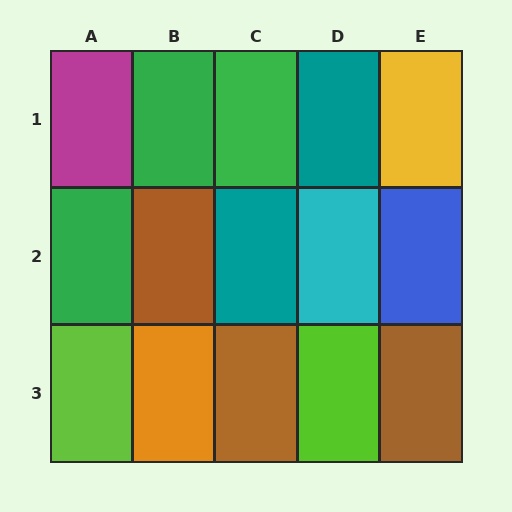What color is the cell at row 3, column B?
Orange.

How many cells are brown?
3 cells are brown.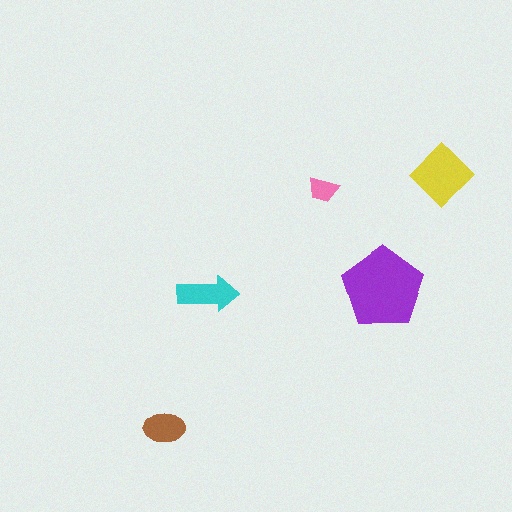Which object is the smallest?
The pink trapezoid.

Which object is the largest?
The purple pentagon.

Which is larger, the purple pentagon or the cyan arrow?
The purple pentagon.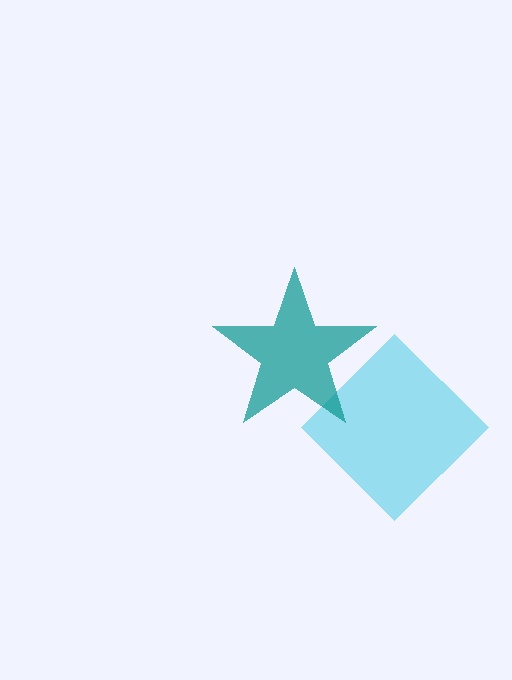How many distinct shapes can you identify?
There are 2 distinct shapes: a cyan diamond, a teal star.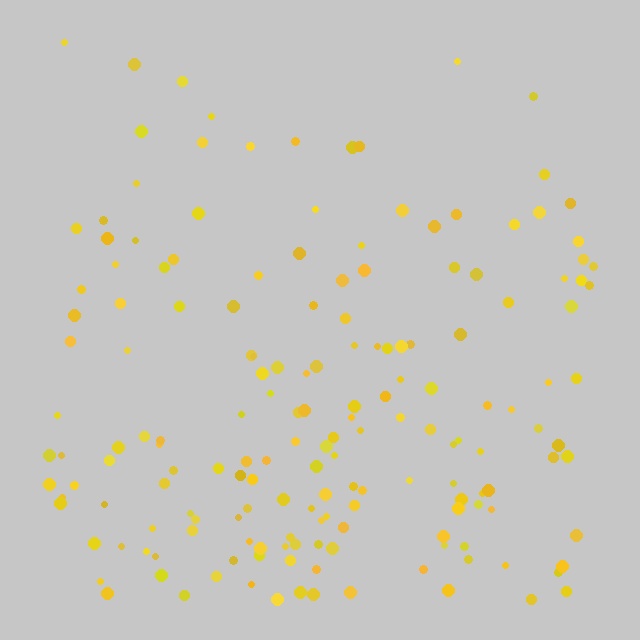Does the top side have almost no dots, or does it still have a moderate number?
Still a moderate number, just noticeably fewer than the bottom.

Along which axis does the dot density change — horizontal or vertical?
Vertical.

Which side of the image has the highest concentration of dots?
The bottom.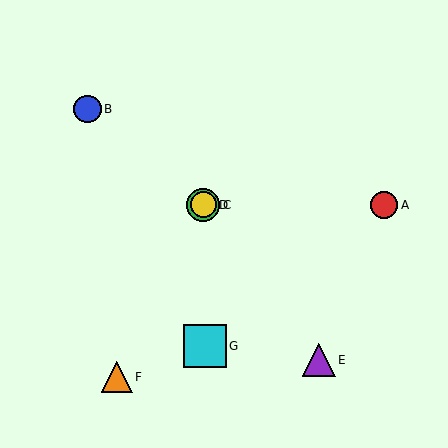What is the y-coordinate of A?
Object A is at y≈205.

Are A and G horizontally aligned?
No, A is at y≈205 and G is at y≈346.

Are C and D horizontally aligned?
Yes, both are at y≈205.